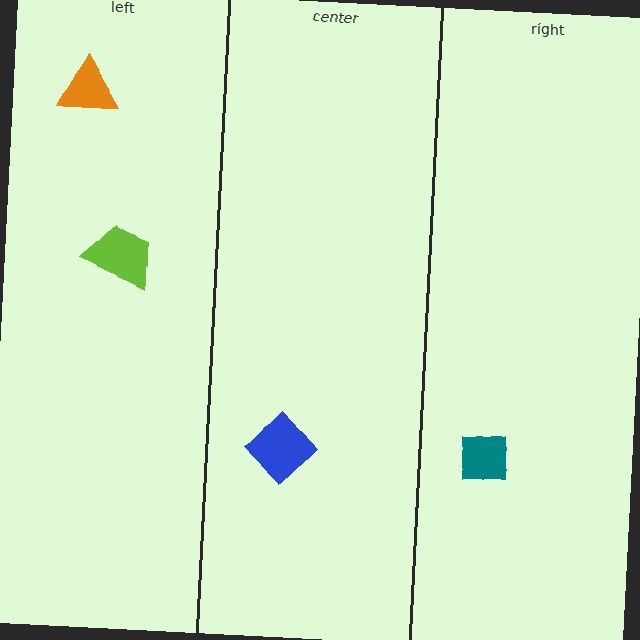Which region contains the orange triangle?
The left region.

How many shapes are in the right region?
1.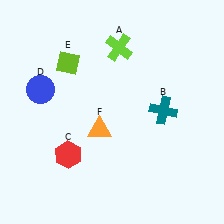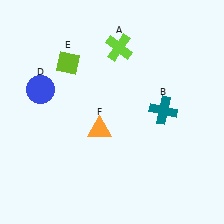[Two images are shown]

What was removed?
The red hexagon (C) was removed in Image 2.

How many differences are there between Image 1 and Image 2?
There is 1 difference between the two images.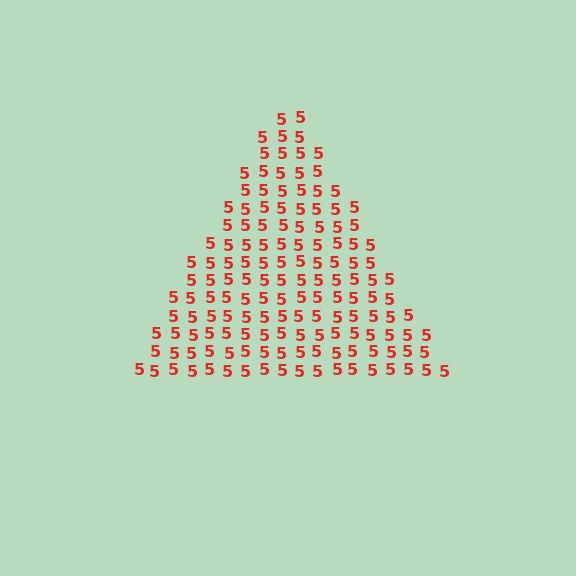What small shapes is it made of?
It is made of small digit 5's.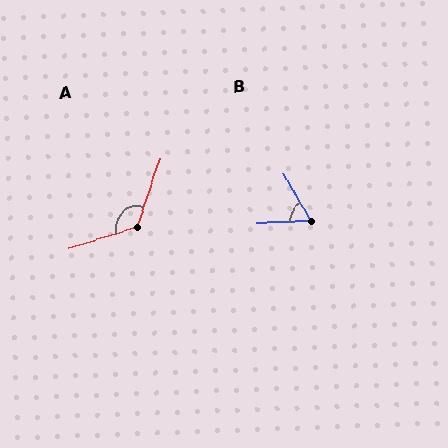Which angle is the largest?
A, at approximately 127 degrees.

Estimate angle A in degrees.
Approximately 127 degrees.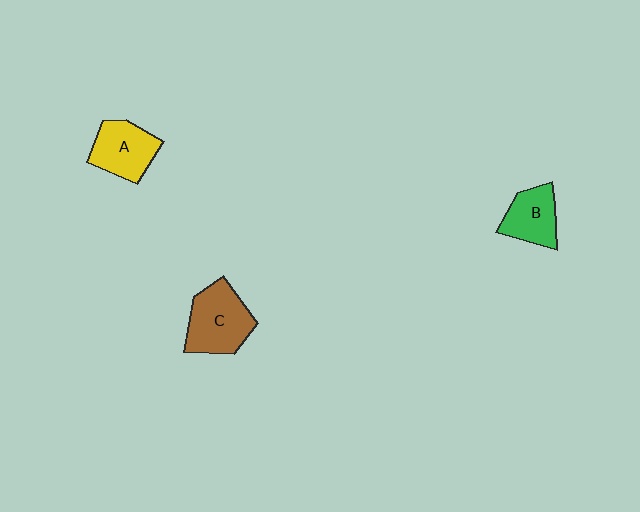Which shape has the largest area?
Shape C (brown).